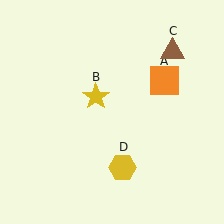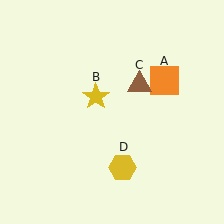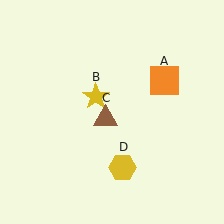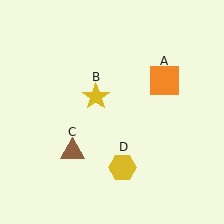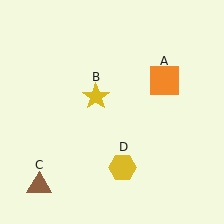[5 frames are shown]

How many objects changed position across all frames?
1 object changed position: brown triangle (object C).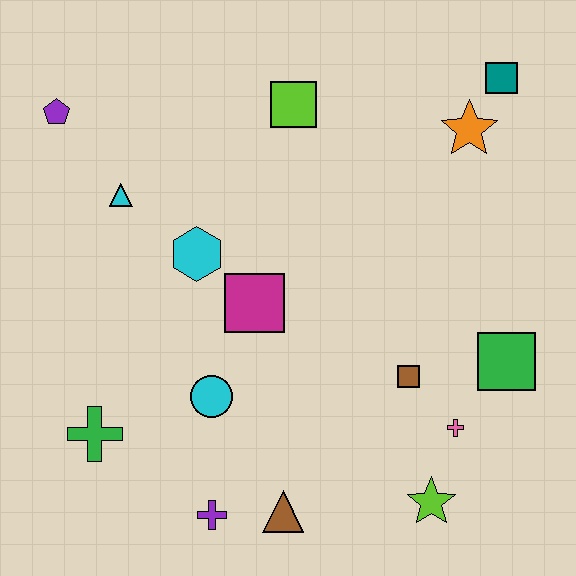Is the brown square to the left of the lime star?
Yes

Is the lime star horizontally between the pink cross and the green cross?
Yes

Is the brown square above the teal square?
No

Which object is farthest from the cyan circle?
The teal square is farthest from the cyan circle.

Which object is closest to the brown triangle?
The purple cross is closest to the brown triangle.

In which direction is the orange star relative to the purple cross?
The orange star is above the purple cross.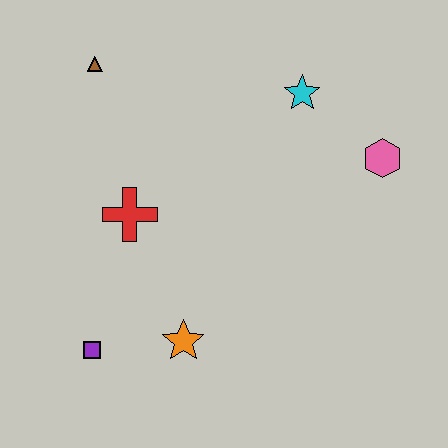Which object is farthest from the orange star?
The brown triangle is farthest from the orange star.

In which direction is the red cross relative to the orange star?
The red cross is above the orange star.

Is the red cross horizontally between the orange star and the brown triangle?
Yes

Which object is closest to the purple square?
The orange star is closest to the purple square.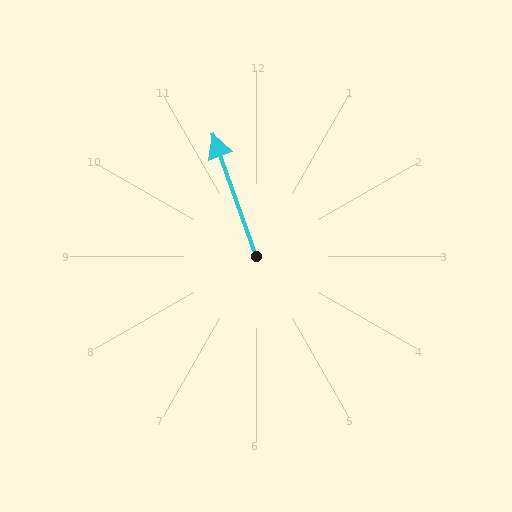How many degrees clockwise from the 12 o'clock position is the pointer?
Approximately 340 degrees.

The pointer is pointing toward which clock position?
Roughly 11 o'clock.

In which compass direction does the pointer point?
North.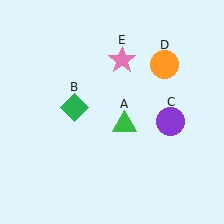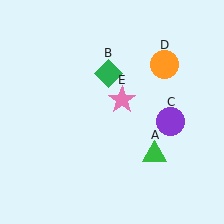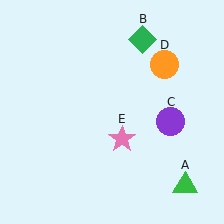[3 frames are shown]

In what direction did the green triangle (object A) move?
The green triangle (object A) moved down and to the right.